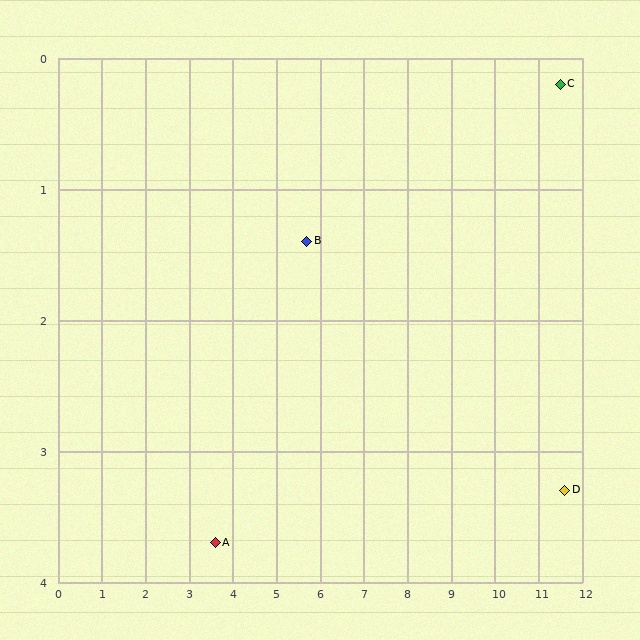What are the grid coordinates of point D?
Point D is at approximately (11.6, 3.3).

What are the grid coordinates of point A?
Point A is at approximately (3.6, 3.7).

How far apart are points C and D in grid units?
Points C and D are about 3.1 grid units apart.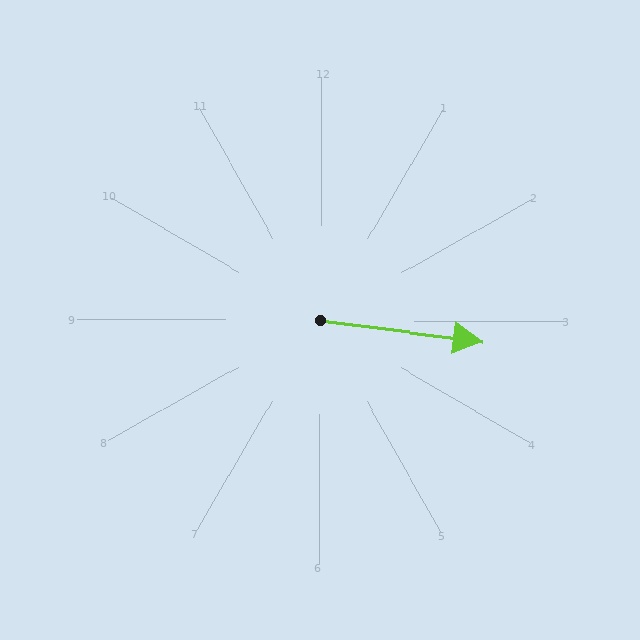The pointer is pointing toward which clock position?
Roughly 3 o'clock.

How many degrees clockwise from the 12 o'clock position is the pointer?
Approximately 97 degrees.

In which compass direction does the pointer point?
East.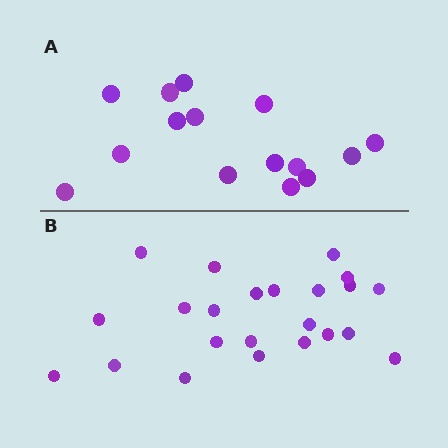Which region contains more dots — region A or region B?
Region B (the bottom region) has more dots.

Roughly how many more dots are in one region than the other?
Region B has roughly 8 or so more dots than region A.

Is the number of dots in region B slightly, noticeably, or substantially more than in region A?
Region B has substantially more. The ratio is roughly 1.5 to 1.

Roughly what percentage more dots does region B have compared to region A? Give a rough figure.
About 55% more.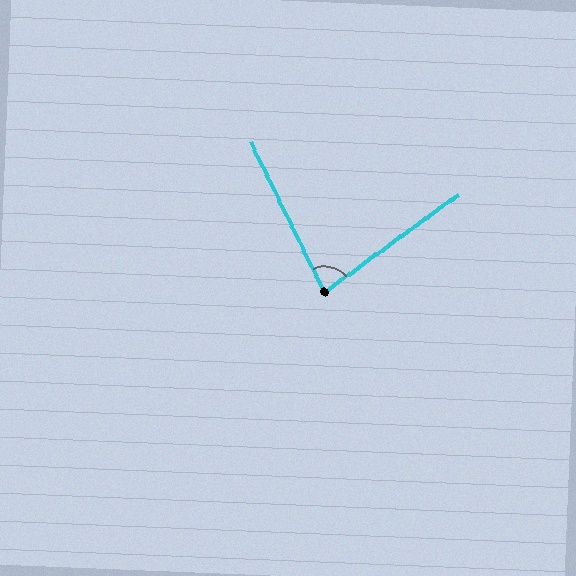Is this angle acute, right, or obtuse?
It is acute.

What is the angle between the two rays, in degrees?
Approximately 80 degrees.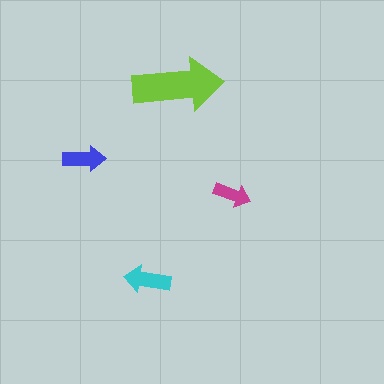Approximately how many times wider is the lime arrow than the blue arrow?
About 2 times wider.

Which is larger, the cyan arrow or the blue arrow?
The cyan one.